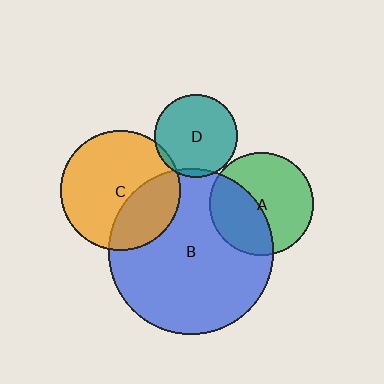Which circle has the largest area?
Circle B (blue).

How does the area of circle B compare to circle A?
Approximately 2.6 times.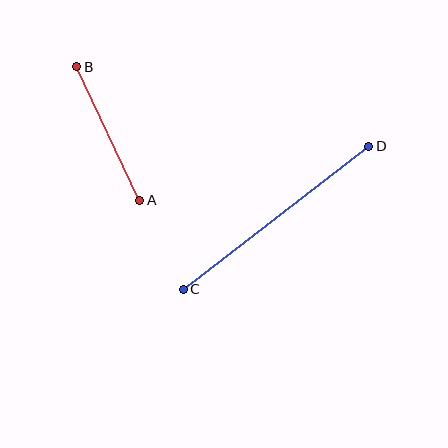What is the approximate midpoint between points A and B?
The midpoint is at approximately (108, 134) pixels.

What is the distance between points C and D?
The distance is approximately 234 pixels.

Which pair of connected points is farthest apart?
Points C and D are farthest apart.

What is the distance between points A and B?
The distance is approximately 148 pixels.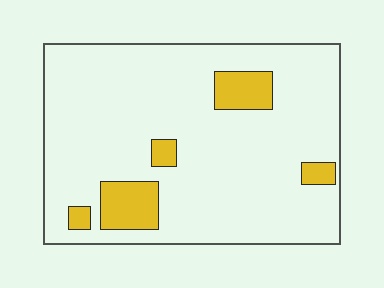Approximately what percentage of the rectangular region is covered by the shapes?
Approximately 10%.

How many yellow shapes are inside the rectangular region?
5.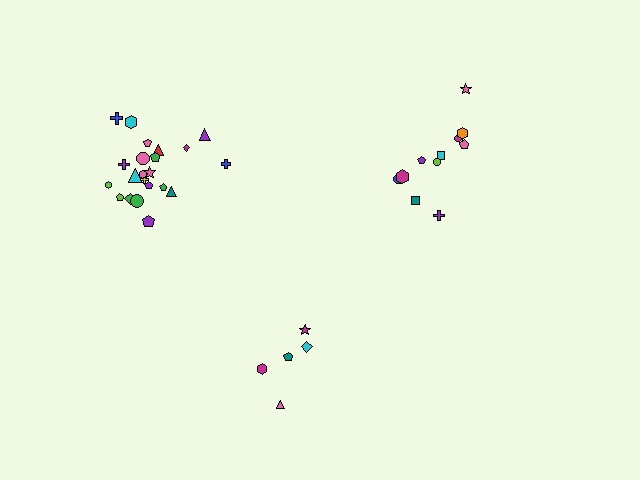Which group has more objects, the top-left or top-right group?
The top-left group.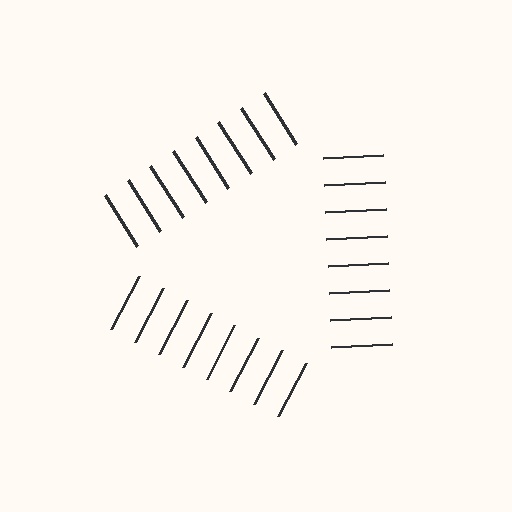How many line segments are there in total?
24 — 8 along each of the 3 edges.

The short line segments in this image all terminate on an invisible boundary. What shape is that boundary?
An illusory triangle — the line segments terminate on its edges but no continuous stroke is drawn.